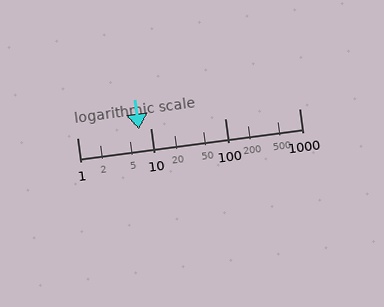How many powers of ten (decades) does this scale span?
The scale spans 3 decades, from 1 to 1000.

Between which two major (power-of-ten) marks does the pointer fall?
The pointer is between 1 and 10.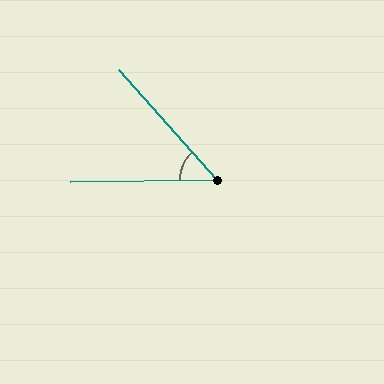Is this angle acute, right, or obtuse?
It is acute.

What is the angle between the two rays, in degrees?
Approximately 49 degrees.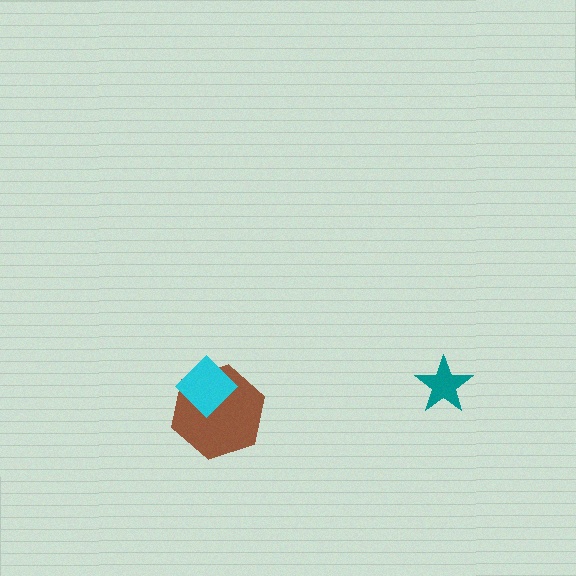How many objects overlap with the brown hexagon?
1 object overlaps with the brown hexagon.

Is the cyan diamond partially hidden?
No, no other shape covers it.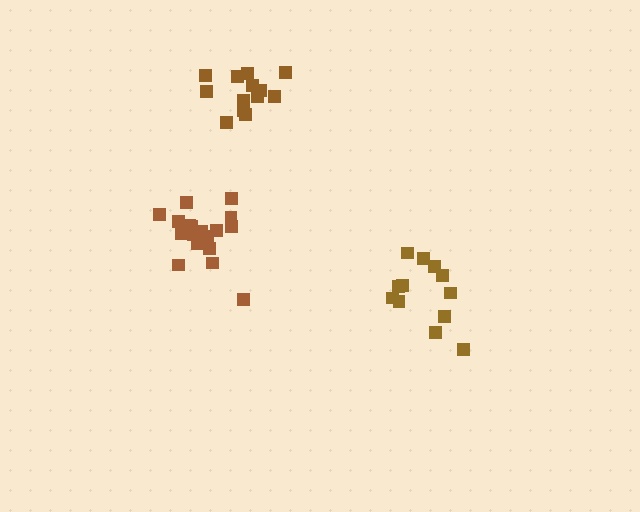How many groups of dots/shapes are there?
There are 3 groups.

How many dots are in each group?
Group 1: 12 dots, Group 2: 18 dots, Group 3: 13 dots (43 total).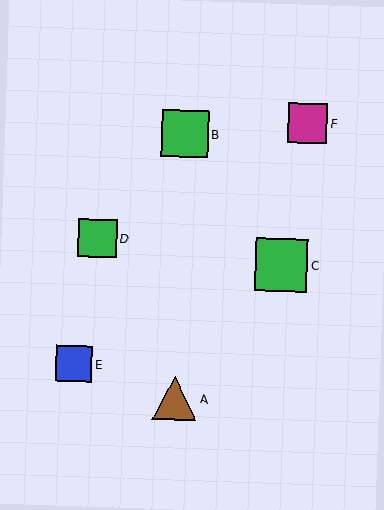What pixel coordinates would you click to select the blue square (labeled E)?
Click at (74, 364) to select the blue square E.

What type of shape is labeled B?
Shape B is a green square.